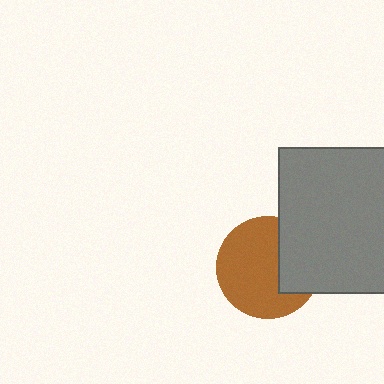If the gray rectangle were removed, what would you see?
You would see the complete brown circle.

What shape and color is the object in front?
The object in front is a gray rectangle.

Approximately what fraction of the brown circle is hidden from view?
Roughly 32% of the brown circle is hidden behind the gray rectangle.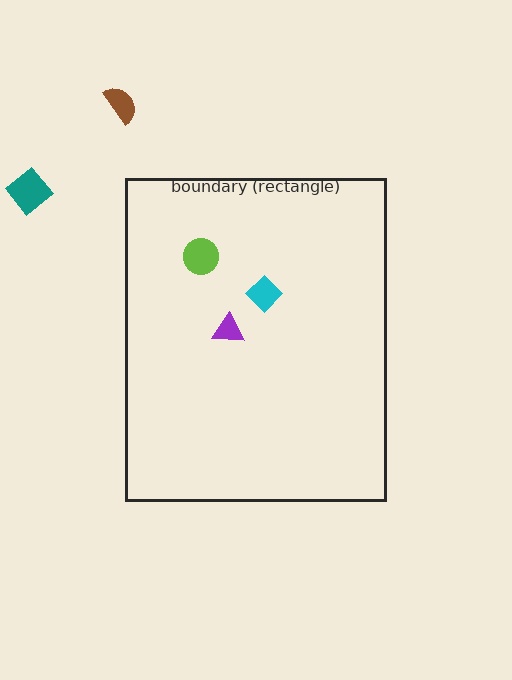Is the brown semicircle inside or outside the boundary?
Outside.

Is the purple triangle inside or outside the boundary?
Inside.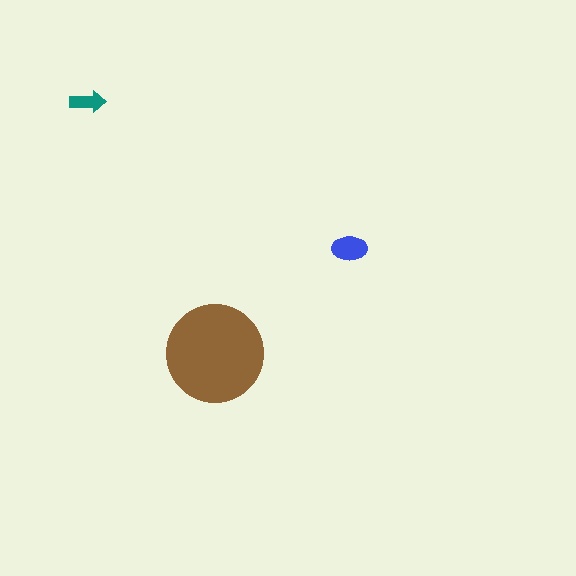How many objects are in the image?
There are 3 objects in the image.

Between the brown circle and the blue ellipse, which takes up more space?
The brown circle.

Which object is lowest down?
The brown circle is bottommost.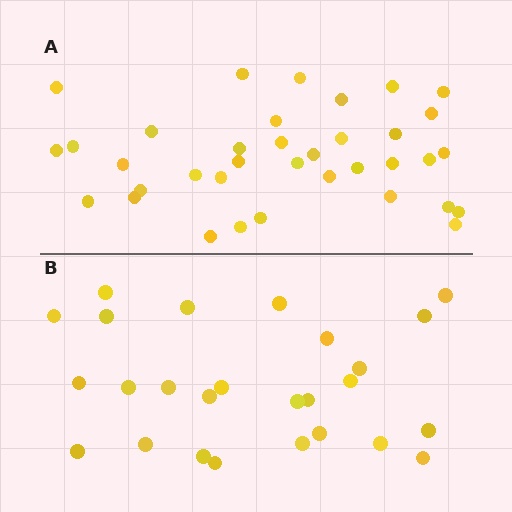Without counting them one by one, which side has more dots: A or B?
Region A (the top region) has more dots.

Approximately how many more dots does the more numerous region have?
Region A has roughly 10 or so more dots than region B.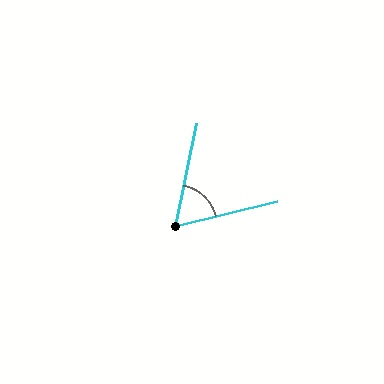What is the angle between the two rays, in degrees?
Approximately 65 degrees.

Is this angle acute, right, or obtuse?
It is acute.